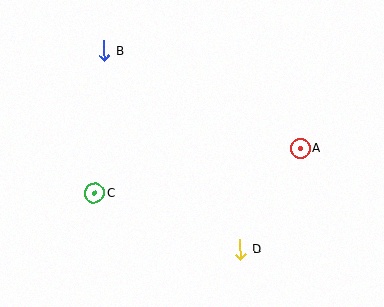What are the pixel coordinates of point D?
Point D is at (240, 249).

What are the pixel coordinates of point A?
Point A is at (300, 149).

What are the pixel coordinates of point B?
Point B is at (104, 51).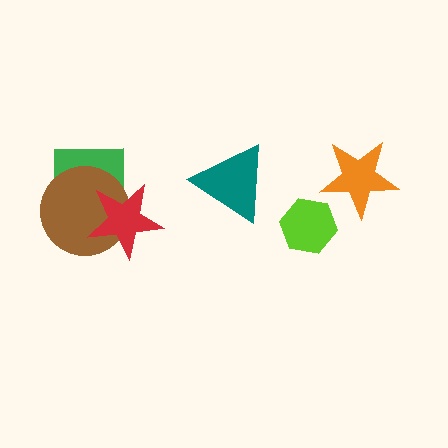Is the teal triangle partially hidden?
No, no other shape covers it.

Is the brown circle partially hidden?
Yes, it is partially covered by another shape.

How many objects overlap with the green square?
2 objects overlap with the green square.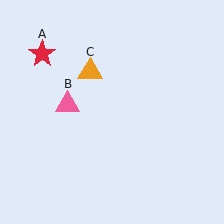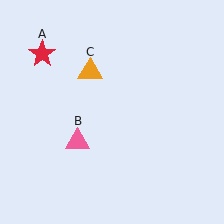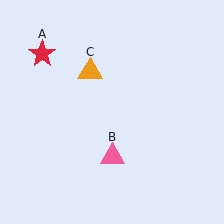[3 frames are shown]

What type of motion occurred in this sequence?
The pink triangle (object B) rotated counterclockwise around the center of the scene.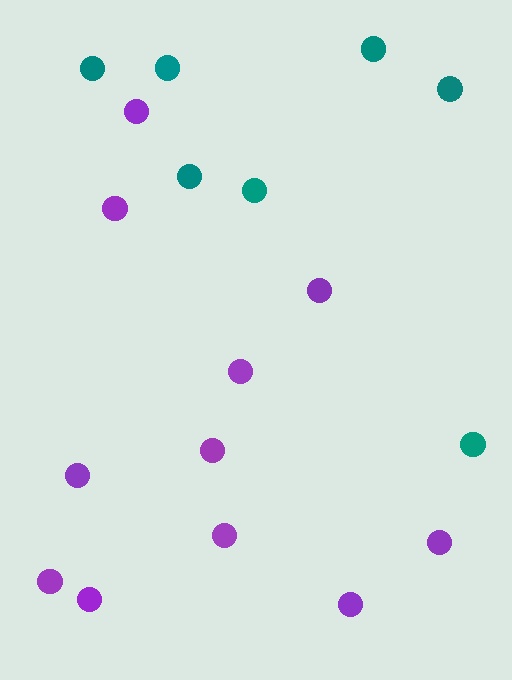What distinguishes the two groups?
There are 2 groups: one group of purple circles (11) and one group of teal circles (7).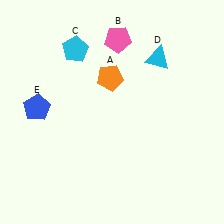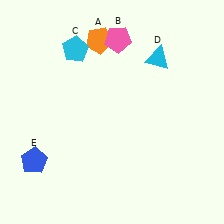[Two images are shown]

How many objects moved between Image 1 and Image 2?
2 objects moved between the two images.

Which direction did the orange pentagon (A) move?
The orange pentagon (A) moved up.